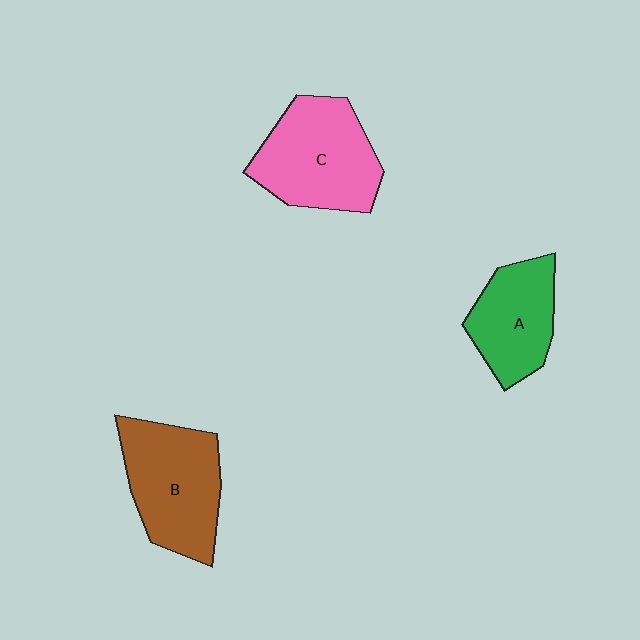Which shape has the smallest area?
Shape A (green).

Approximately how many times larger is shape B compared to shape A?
Approximately 1.3 times.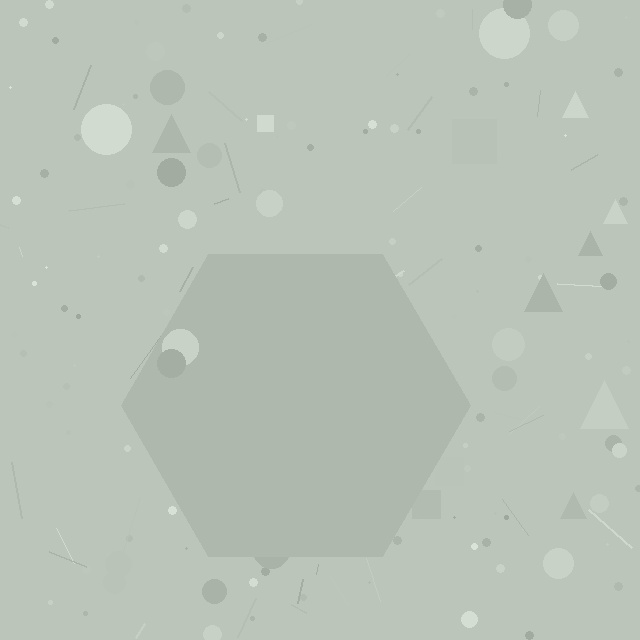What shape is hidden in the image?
A hexagon is hidden in the image.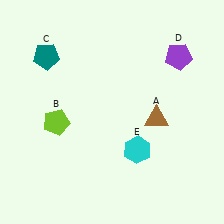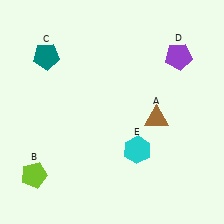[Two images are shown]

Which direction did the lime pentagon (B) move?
The lime pentagon (B) moved down.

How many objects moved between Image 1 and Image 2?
1 object moved between the two images.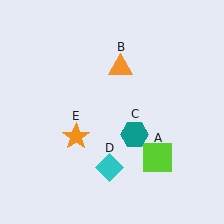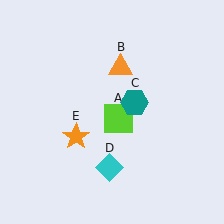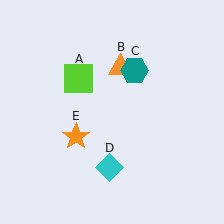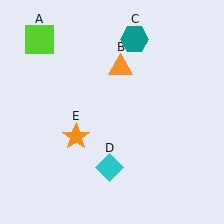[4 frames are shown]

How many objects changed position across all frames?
2 objects changed position: lime square (object A), teal hexagon (object C).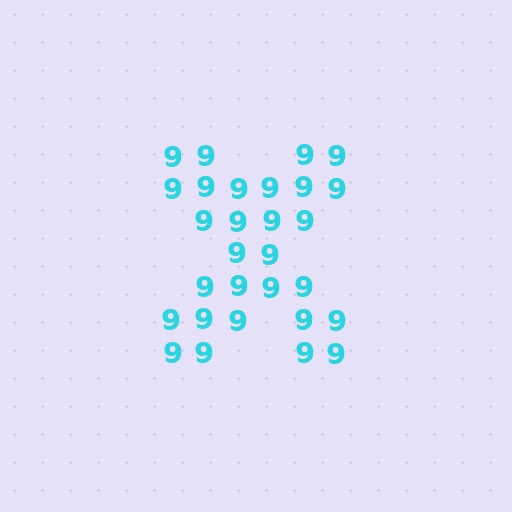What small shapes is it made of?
It is made of small digit 9's.